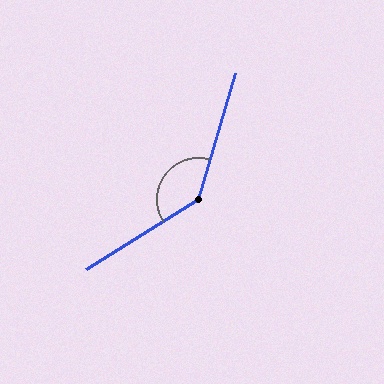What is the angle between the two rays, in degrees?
Approximately 138 degrees.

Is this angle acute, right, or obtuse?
It is obtuse.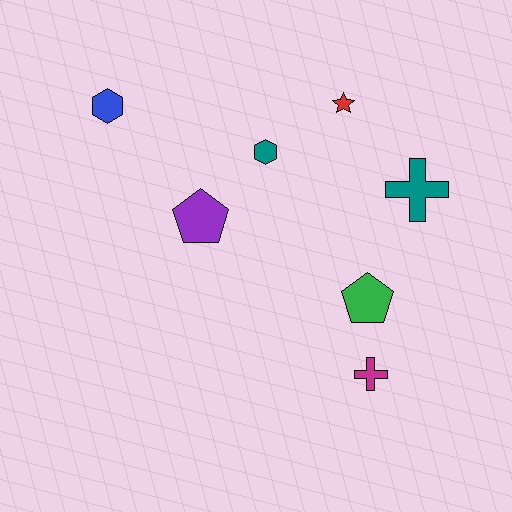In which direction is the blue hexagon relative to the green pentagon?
The blue hexagon is to the left of the green pentagon.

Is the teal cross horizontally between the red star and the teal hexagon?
No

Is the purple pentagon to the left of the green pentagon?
Yes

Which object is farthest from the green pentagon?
The blue hexagon is farthest from the green pentagon.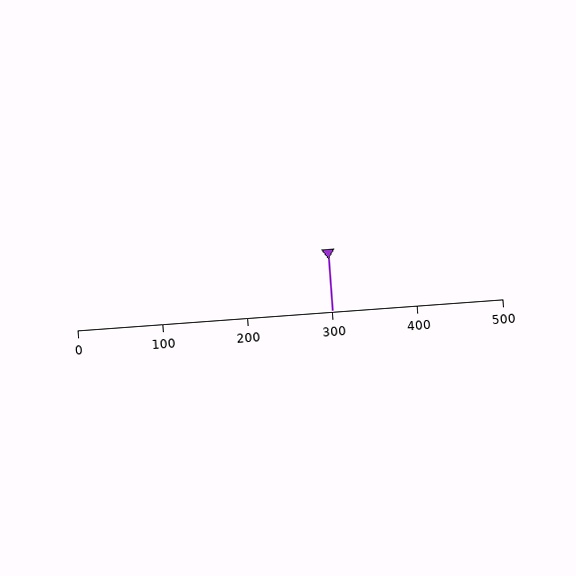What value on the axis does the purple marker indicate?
The marker indicates approximately 300.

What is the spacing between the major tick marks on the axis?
The major ticks are spaced 100 apart.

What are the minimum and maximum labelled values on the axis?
The axis runs from 0 to 500.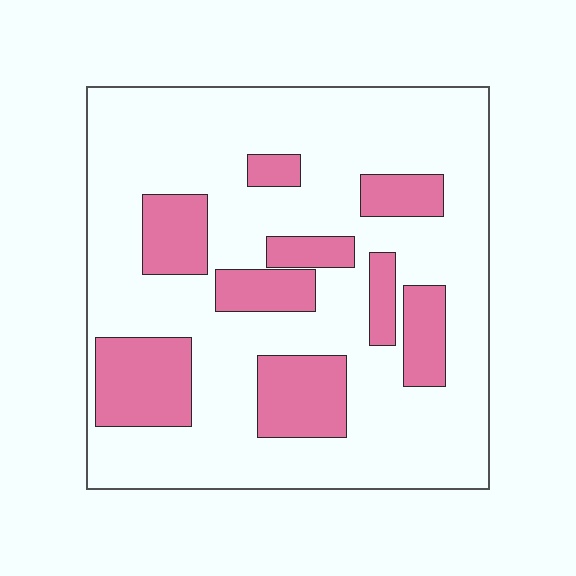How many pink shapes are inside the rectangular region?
9.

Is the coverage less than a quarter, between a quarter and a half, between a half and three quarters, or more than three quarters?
Between a quarter and a half.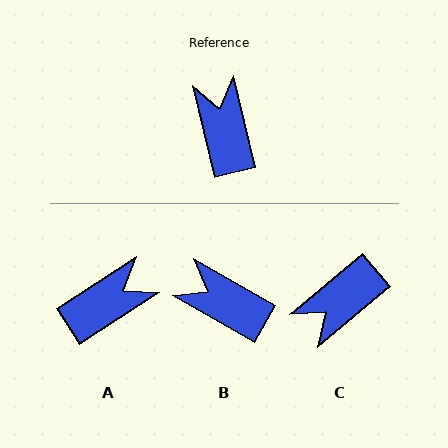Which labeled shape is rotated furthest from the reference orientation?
C, about 117 degrees away.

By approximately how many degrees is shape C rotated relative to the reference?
Approximately 117 degrees counter-clockwise.